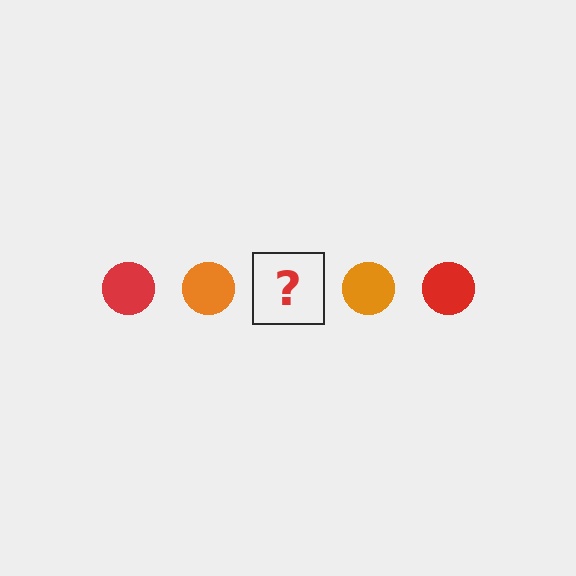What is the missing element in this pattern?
The missing element is a red circle.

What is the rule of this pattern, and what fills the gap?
The rule is that the pattern cycles through red, orange circles. The gap should be filled with a red circle.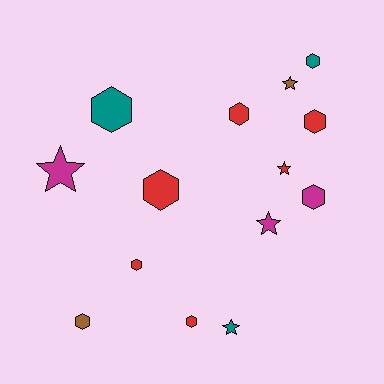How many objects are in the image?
There are 14 objects.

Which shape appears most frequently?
Hexagon, with 9 objects.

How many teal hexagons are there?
There are 2 teal hexagons.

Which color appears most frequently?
Red, with 6 objects.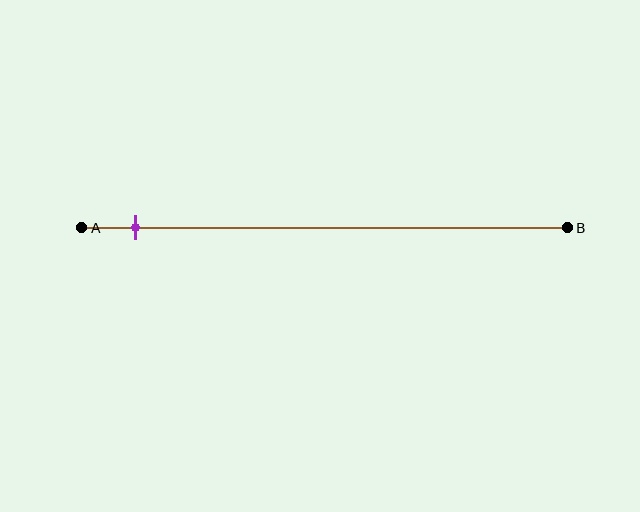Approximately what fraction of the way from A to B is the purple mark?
The purple mark is approximately 10% of the way from A to B.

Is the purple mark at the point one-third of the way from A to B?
No, the mark is at about 10% from A, not at the 33% one-third point.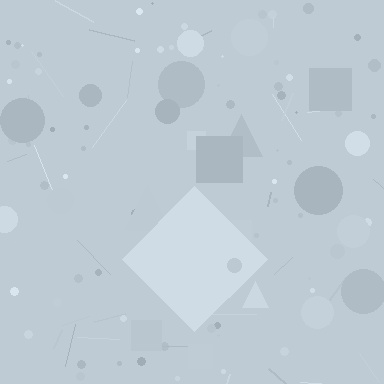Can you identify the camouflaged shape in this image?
The camouflaged shape is a diamond.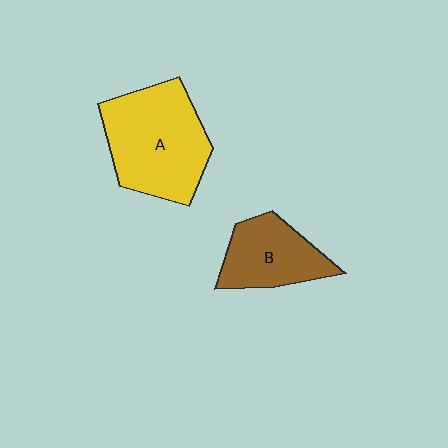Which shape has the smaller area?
Shape B (brown).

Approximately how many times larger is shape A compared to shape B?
Approximately 1.6 times.